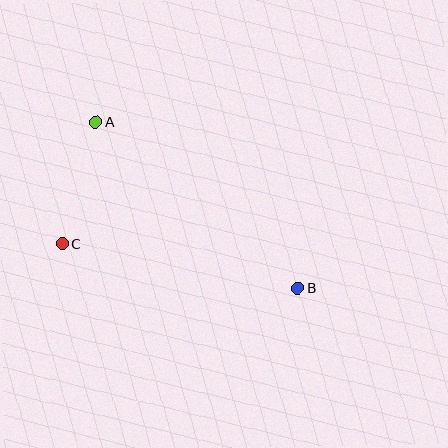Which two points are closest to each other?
Points A and C are closest to each other.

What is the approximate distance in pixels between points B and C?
The distance between B and C is approximately 240 pixels.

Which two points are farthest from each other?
Points A and B are farthest from each other.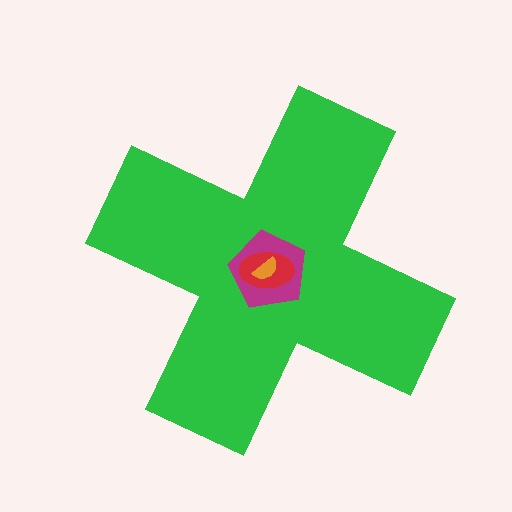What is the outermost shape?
The green cross.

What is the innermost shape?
The orange semicircle.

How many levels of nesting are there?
4.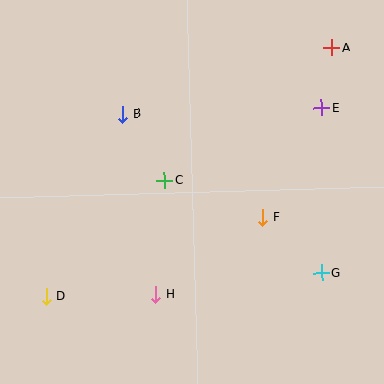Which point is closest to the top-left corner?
Point B is closest to the top-left corner.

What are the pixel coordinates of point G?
Point G is at (321, 273).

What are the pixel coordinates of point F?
Point F is at (263, 217).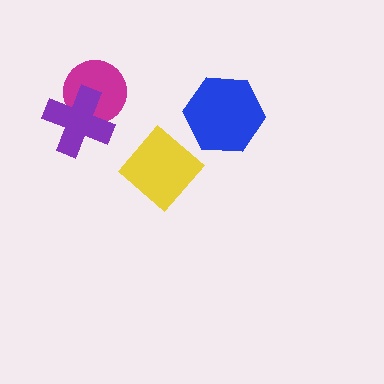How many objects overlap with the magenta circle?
1 object overlaps with the magenta circle.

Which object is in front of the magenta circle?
The purple cross is in front of the magenta circle.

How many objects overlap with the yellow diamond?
0 objects overlap with the yellow diamond.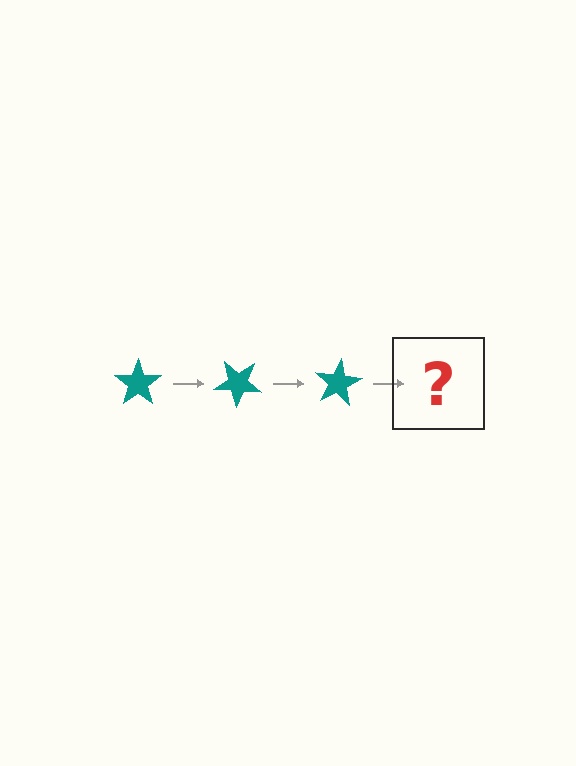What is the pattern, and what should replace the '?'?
The pattern is that the star rotates 40 degrees each step. The '?' should be a teal star rotated 120 degrees.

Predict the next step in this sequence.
The next step is a teal star rotated 120 degrees.